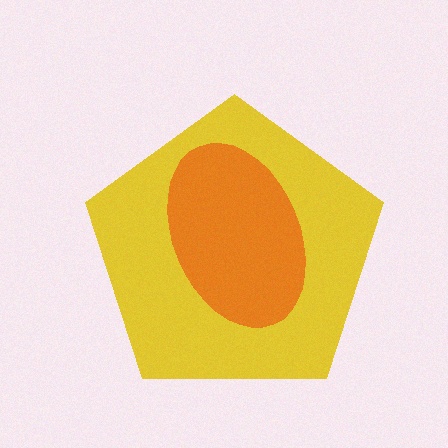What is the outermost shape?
The yellow pentagon.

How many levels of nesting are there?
2.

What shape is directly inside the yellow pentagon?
The orange ellipse.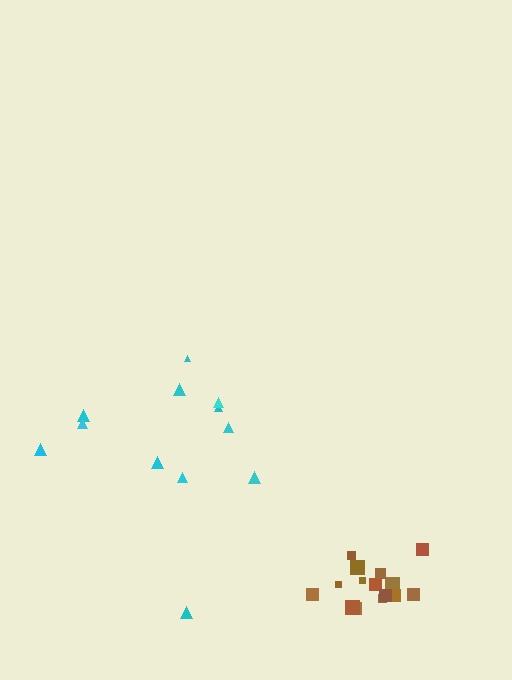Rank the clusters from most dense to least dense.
brown, cyan.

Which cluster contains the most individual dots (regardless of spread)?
Brown (16).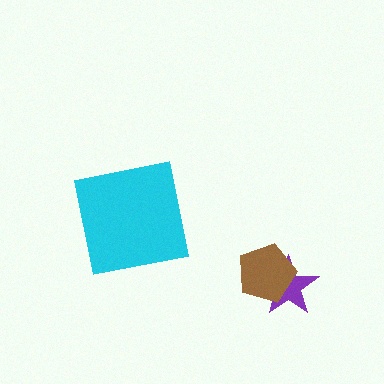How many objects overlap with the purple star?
1 object overlaps with the purple star.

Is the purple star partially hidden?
Yes, it is partially covered by another shape.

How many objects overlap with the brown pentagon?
1 object overlaps with the brown pentagon.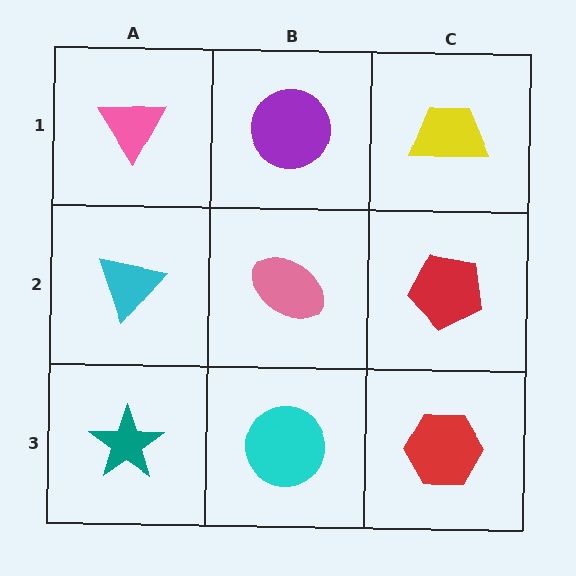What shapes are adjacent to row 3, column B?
A pink ellipse (row 2, column B), a teal star (row 3, column A), a red hexagon (row 3, column C).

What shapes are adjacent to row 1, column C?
A red pentagon (row 2, column C), a purple circle (row 1, column B).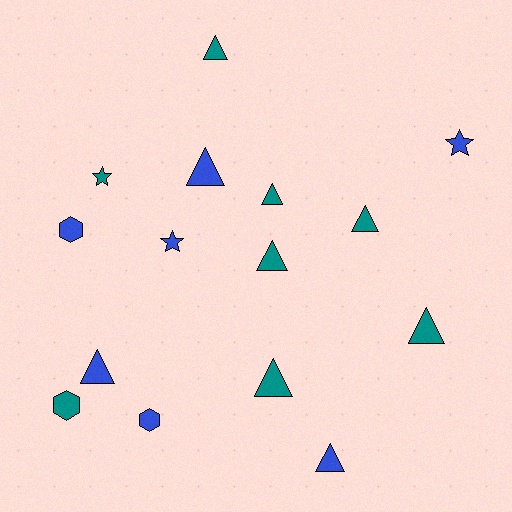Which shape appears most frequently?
Triangle, with 9 objects.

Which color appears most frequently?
Teal, with 8 objects.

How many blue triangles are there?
There are 3 blue triangles.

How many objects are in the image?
There are 15 objects.